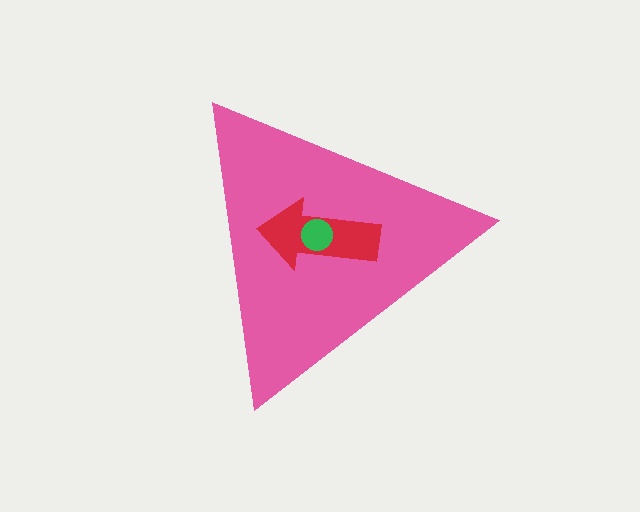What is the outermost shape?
The pink triangle.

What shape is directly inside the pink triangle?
The red arrow.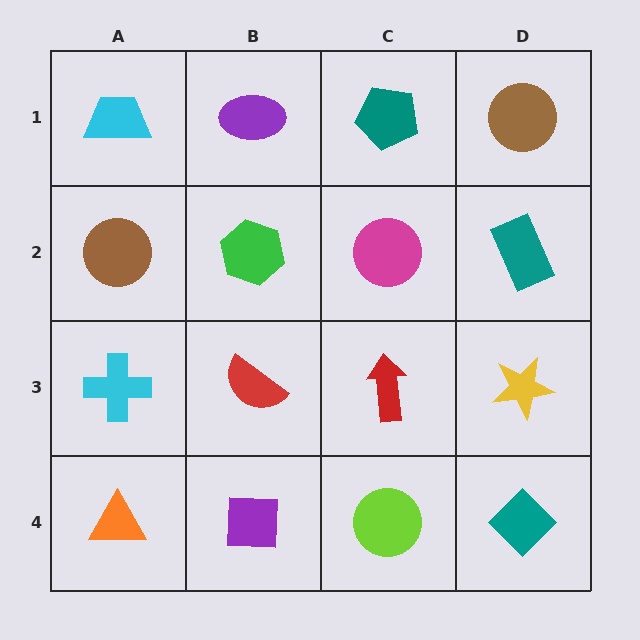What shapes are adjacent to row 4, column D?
A yellow star (row 3, column D), a lime circle (row 4, column C).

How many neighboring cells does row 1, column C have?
3.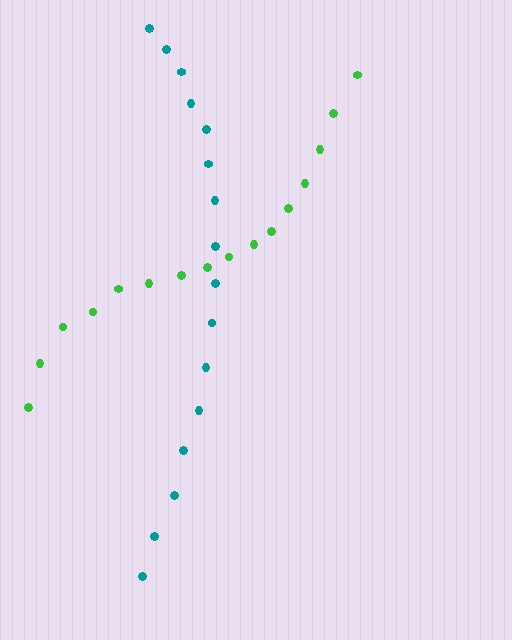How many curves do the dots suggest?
There are 2 distinct paths.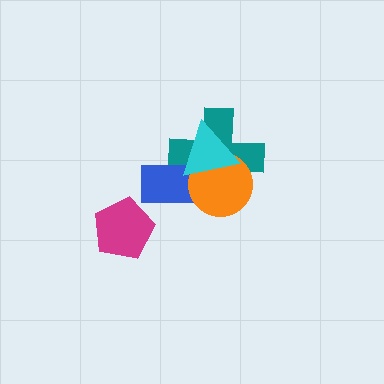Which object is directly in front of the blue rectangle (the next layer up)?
The orange circle is directly in front of the blue rectangle.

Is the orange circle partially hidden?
Yes, it is partially covered by another shape.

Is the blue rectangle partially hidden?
Yes, it is partially covered by another shape.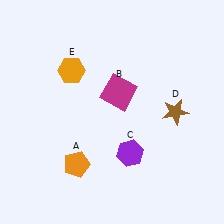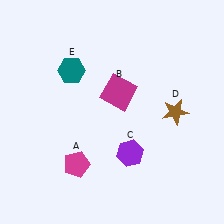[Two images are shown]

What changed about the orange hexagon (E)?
In Image 1, E is orange. In Image 2, it changed to teal.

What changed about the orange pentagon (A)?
In Image 1, A is orange. In Image 2, it changed to magenta.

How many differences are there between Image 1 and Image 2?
There are 2 differences between the two images.